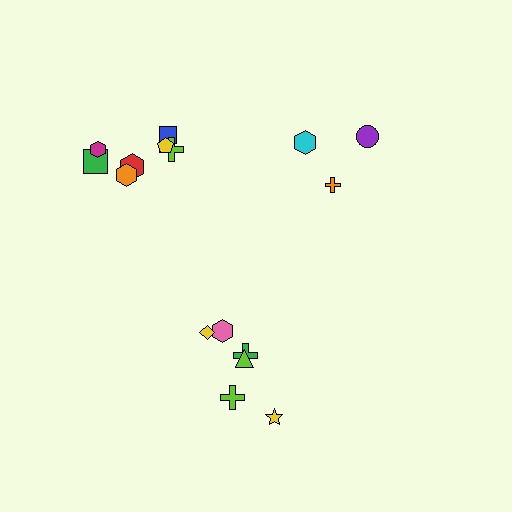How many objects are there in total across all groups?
There are 16 objects.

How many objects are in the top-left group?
There are 7 objects.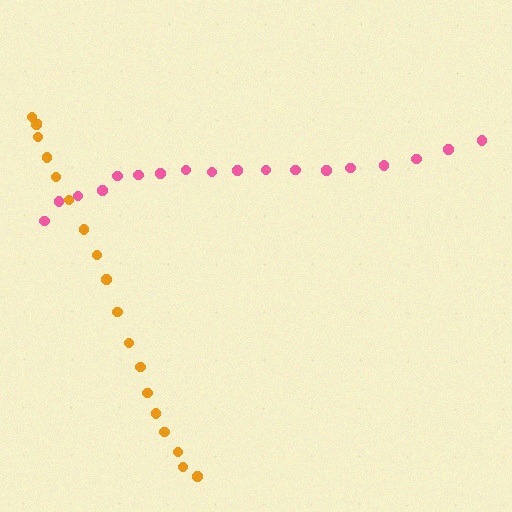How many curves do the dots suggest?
There are 2 distinct paths.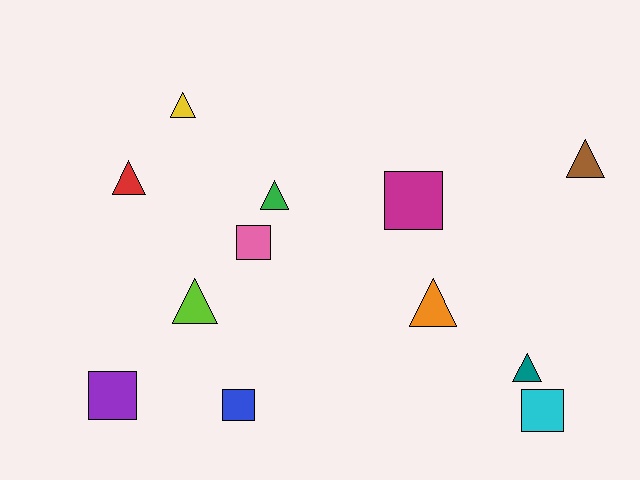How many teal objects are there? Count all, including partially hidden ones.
There is 1 teal object.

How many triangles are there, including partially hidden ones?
There are 7 triangles.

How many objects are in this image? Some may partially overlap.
There are 12 objects.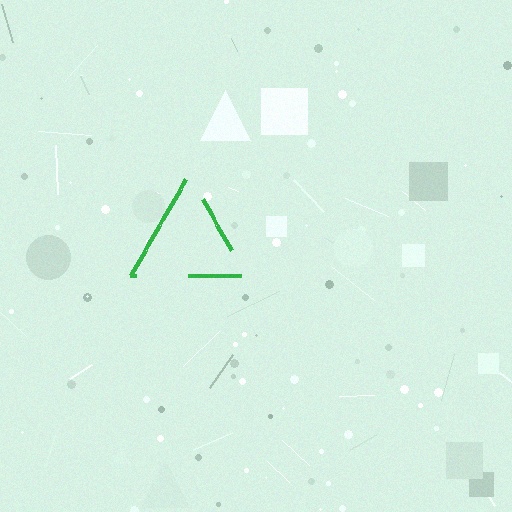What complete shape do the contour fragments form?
The contour fragments form a triangle.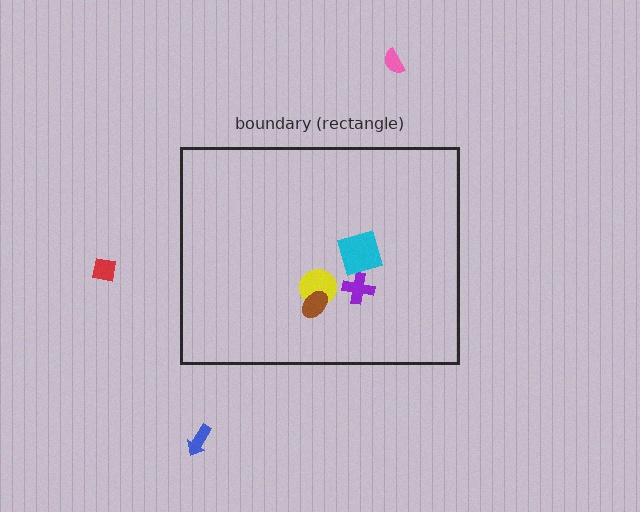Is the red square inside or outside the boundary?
Outside.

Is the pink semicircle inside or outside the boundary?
Outside.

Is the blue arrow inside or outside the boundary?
Outside.